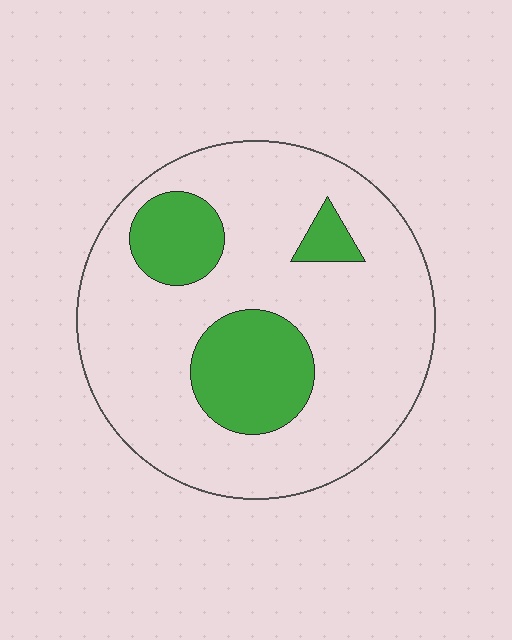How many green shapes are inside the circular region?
3.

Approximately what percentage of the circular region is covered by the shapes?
Approximately 20%.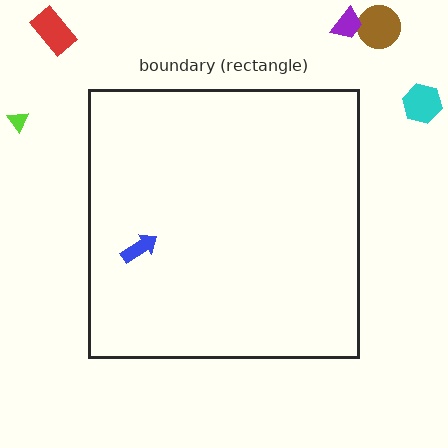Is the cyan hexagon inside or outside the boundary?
Outside.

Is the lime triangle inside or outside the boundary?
Outside.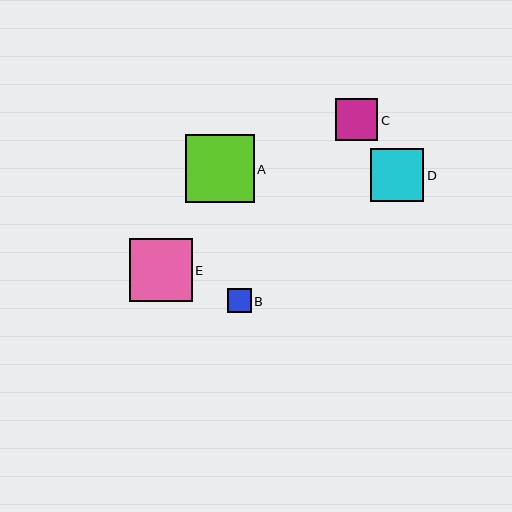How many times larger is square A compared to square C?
Square A is approximately 1.6 times the size of square C.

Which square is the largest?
Square A is the largest with a size of approximately 69 pixels.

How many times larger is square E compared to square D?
Square E is approximately 1.2 times the size of square D.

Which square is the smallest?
Square B is the smallest with a size of approximately 24 pixels.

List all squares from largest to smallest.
From largest to smallest: A, E, D, C, B.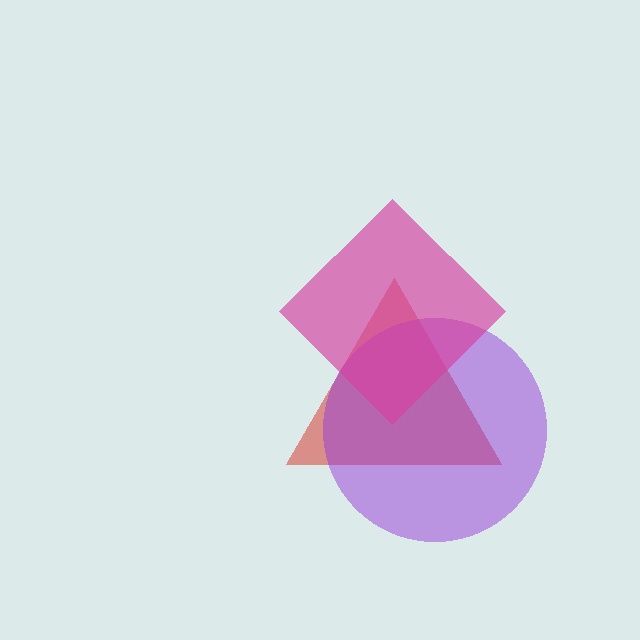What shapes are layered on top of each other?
The layered shapes are: a red triangle, a purple circle, a magenta diamond.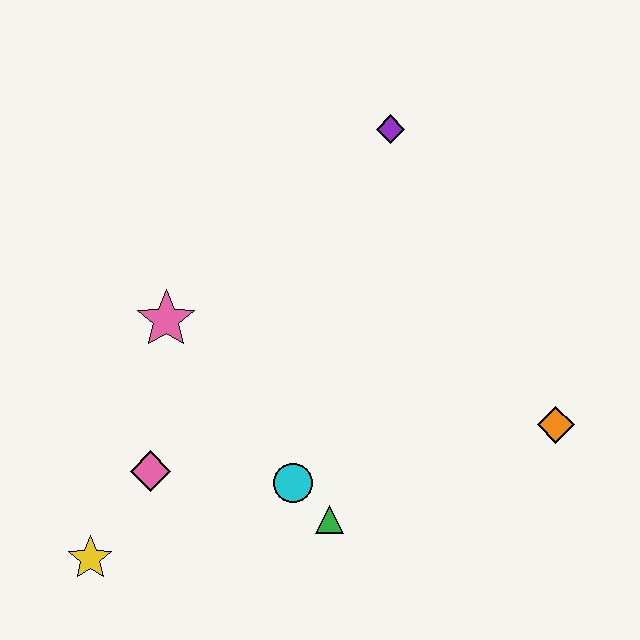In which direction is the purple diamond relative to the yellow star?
The purple diamond is above the yellow star.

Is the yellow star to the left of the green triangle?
Yes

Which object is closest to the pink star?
The pink diamond is closest to the pink star.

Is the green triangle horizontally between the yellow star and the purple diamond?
Yes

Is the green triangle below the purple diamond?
Yes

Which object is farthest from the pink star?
The orange diamond is farthest from the pink star.